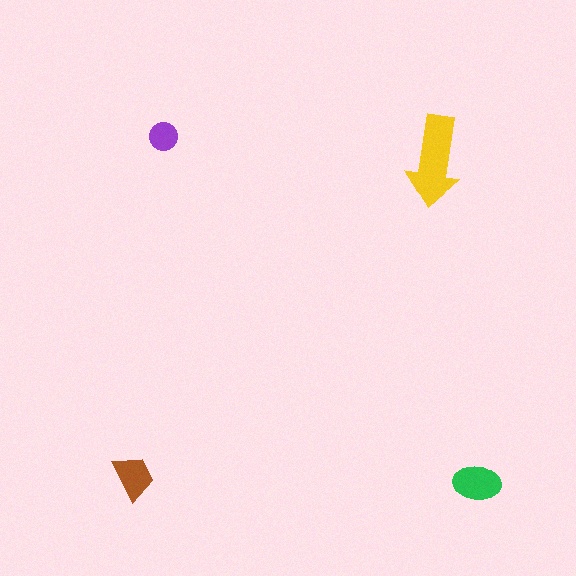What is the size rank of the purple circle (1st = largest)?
4th.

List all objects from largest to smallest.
The yellow arrow, the green ellipse, the brown trapezoid, the purple circle.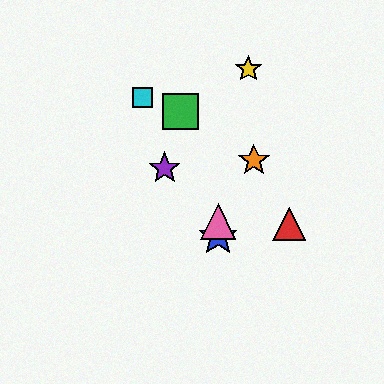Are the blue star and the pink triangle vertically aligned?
Yes, both are at x≈218.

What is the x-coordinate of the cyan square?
The cyan square is at x≈142.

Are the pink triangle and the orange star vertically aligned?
No, the pink triangle is at x≈218 and the orange star is at x≈254.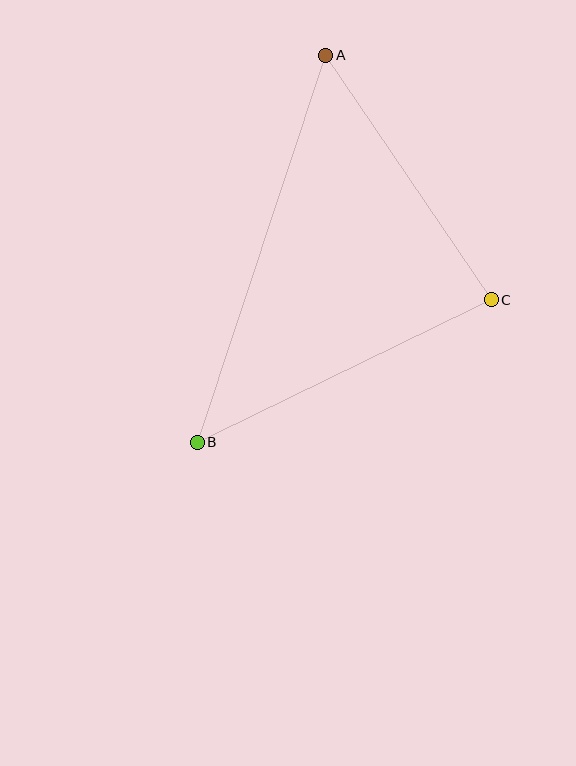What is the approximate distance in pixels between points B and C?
The distance between B and C is approximately 326 pixels.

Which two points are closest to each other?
Points A and C are closest to each other.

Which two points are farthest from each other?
Points A and B are farthest from each other.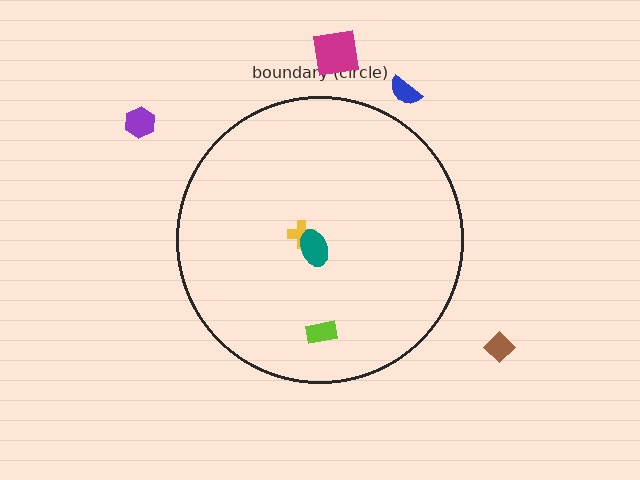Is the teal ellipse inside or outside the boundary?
Inside.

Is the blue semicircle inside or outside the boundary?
Outside.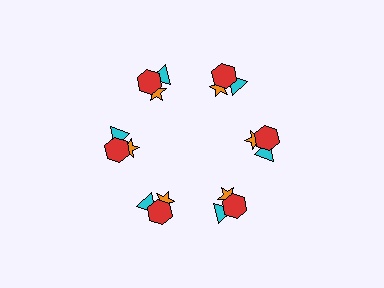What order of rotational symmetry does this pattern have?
This pattern has 6-fold rotational symmetry.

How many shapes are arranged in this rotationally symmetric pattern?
There are 18 shapes, arranged in 6 groups of 3.